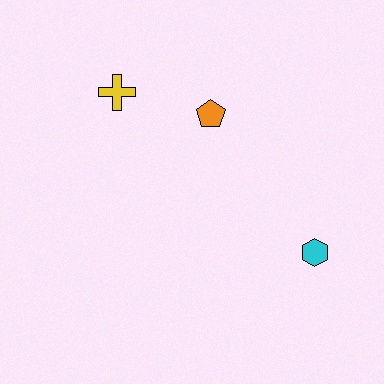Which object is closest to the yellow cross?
The orange pentagon is closest to the yellow cross.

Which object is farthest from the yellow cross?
The cyan hexagon is farthest from the yellow cross.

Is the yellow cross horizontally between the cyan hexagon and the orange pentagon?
No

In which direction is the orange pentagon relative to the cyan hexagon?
The orange pentagon is above the cyan hexagon.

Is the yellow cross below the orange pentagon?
No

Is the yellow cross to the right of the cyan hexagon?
No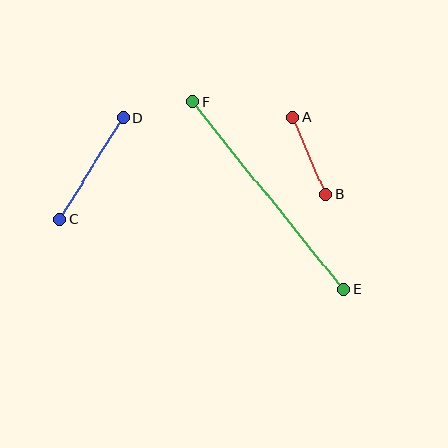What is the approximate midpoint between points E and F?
The midpoint is at approximately (268, 196) pixels.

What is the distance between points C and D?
The distance is approximately 119 pixels.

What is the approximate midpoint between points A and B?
The midpoint is at approximately (309, 156) pixels.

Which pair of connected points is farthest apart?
Points E and F are farthest apart.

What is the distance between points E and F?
The distance is approximately 241 pixels.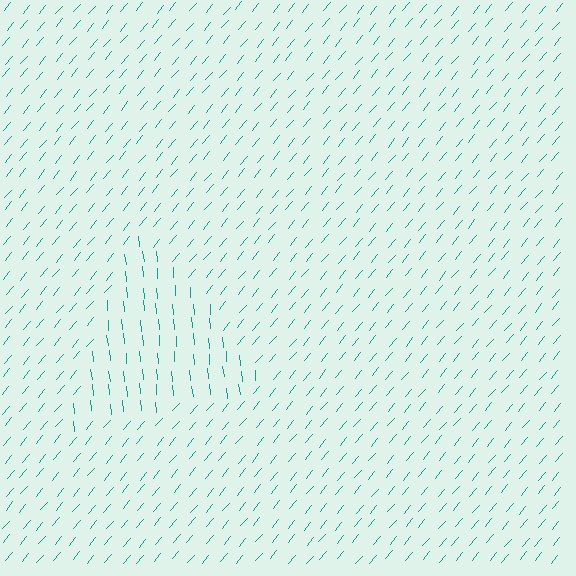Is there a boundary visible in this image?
Yes, there is a texture boundary formed by a change in line orientation.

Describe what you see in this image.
The image is filled with small teal line segments. A triangle region in the image has lines oriented differently from the surrounding lines, creating a visible texture boundary.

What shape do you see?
I see a triangle.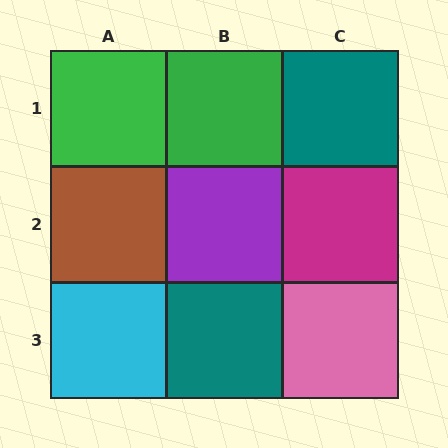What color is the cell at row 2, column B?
Purple.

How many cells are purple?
1 cell is purple.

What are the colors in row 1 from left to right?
Green, green, teal.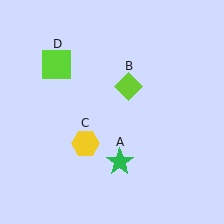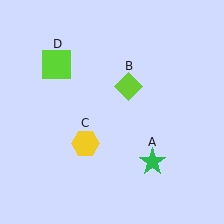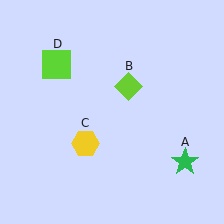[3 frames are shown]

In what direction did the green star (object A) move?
The green star (object A) moved right.